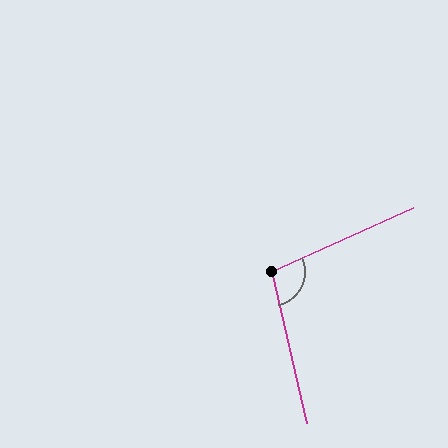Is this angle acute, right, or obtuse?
It is obtuse.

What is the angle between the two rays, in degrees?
Approximately 101 degrees.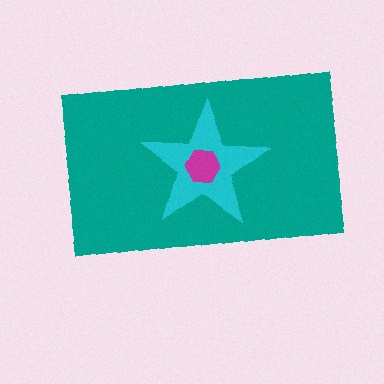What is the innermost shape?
The magenta hexagon.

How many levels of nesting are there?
3.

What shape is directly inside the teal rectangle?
The cyan star.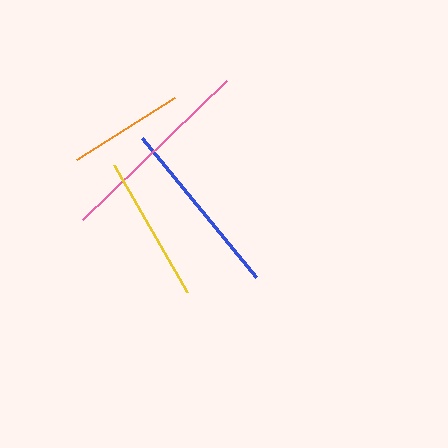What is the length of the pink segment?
The pink segment is approximately 200 pixels long.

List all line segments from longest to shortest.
From longest to shortest: pink, blue, yellow, orange.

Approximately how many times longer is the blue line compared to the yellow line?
The blue line is approximately 1.2 times the length of the yellow line.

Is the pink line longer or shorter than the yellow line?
The pink line is longer than the yellow line.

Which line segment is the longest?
The pink line is the longest at approximately 200 pixels.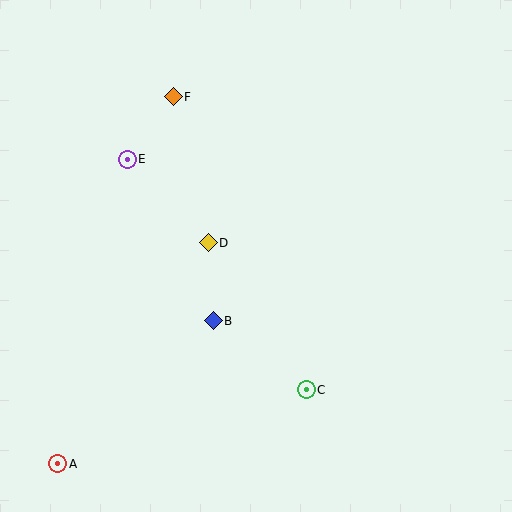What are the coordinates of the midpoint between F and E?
The midpoint between F and E is at (150, 128).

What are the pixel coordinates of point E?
Point E is at (127, 159).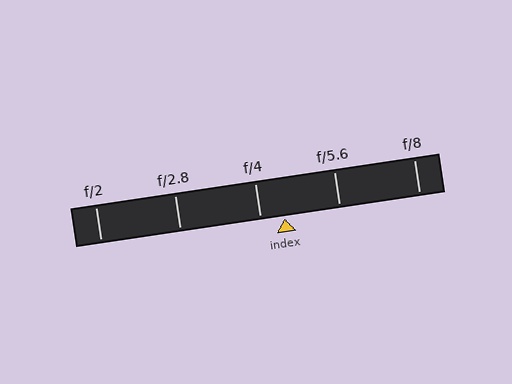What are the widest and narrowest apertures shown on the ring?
The widest aperture shown is f/2 and the narrowest is f/8.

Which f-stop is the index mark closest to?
The index mark is closest to f/4.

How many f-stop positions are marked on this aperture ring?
There are 5 f-stop positions marked.